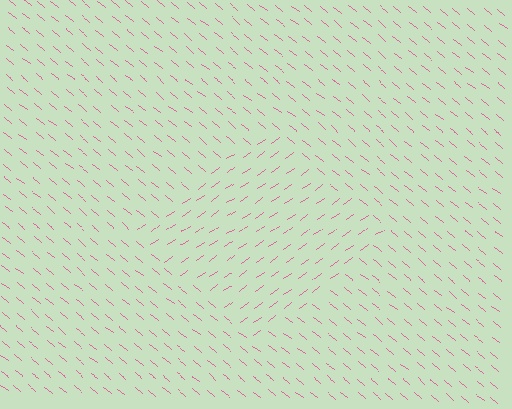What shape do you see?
I see a diamond.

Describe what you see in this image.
The image is filled with small pink line segments. A diamond region in the image has lines oriented differently from the surrounding lines, creating a visible texture boundary.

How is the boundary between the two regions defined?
The boundary is defined purely by a change in line orientation (approximately 75 degrees difference). All lines are the same color and thickness.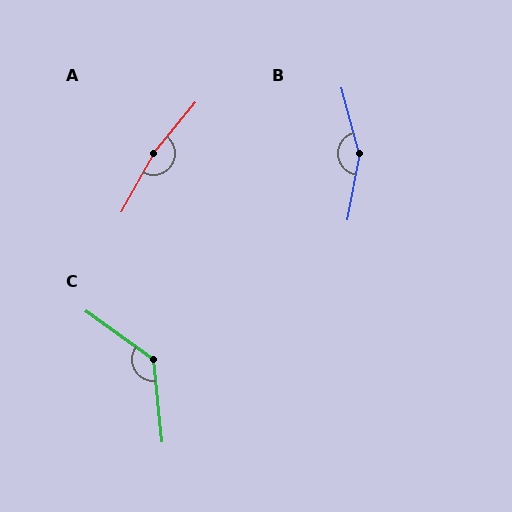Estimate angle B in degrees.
Approximately 154 degrees.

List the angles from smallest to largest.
C (131°), B (154°), A (169°).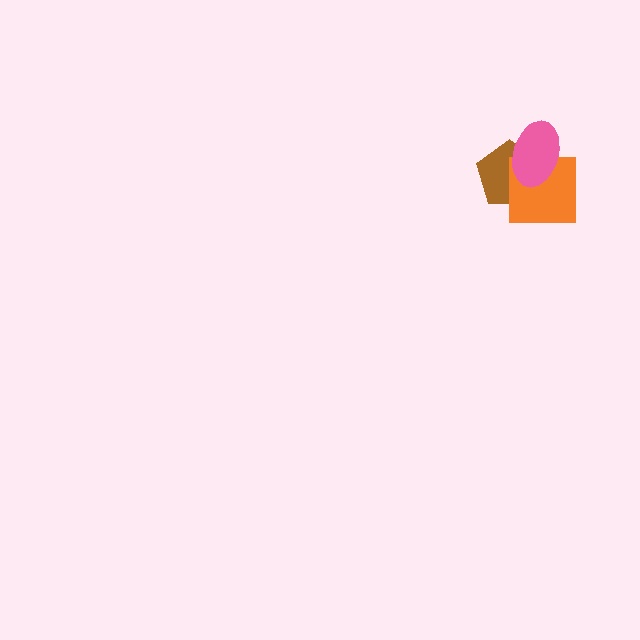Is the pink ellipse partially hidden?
No, no other shape covers it.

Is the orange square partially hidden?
Yes, it is partially covered by another shape.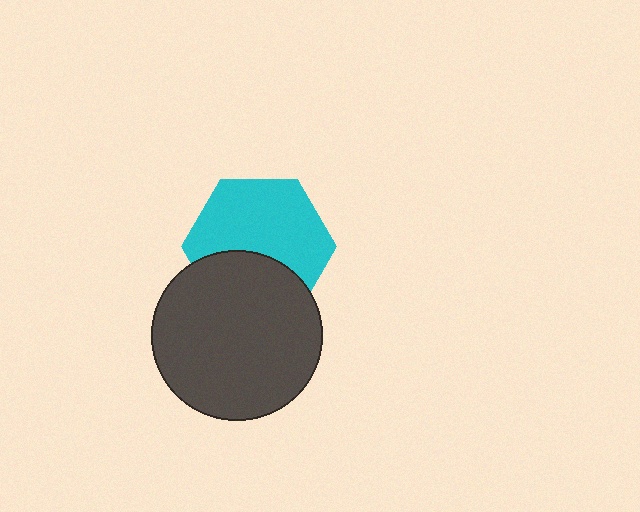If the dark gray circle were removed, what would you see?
You would see the complete cyan hexagon.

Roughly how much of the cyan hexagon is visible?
About half of it is visible (roughly 63%).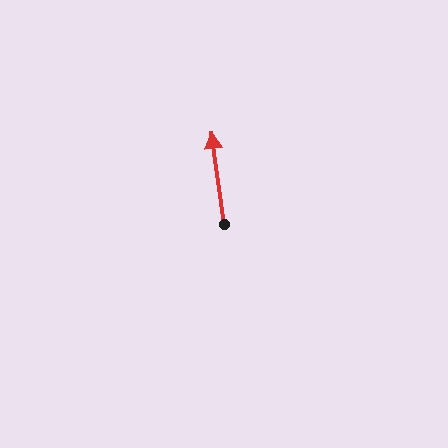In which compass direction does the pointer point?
North.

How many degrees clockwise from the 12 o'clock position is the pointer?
Approximately 352 degrees.